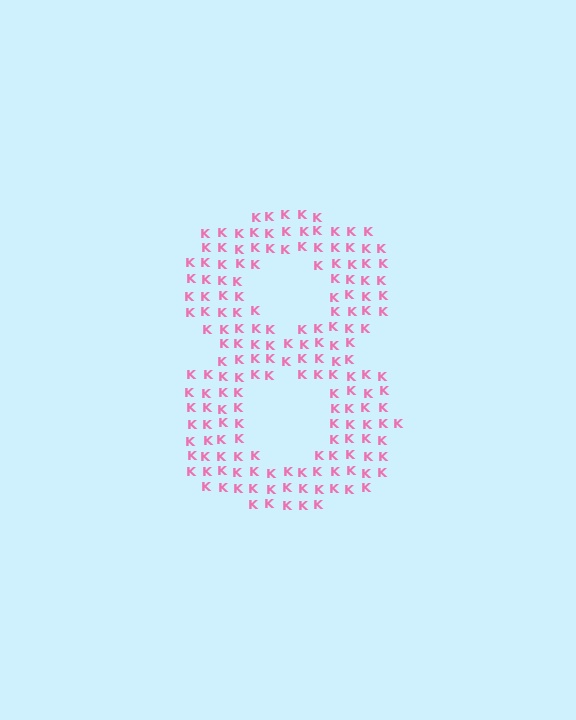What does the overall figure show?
The overall figure shows the digit 8.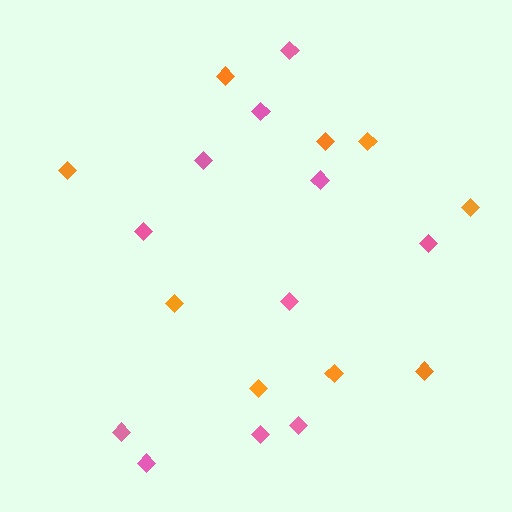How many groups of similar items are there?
There are 2 groups: one group of orange diamonds (9) and one group of pink diamonds (11).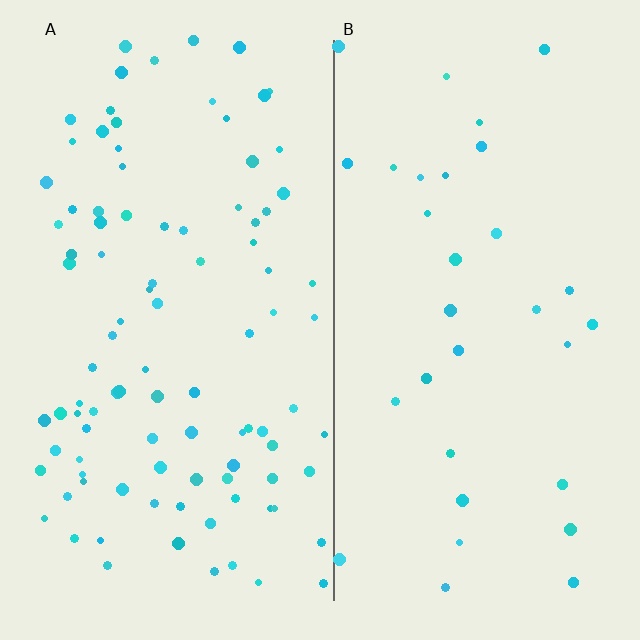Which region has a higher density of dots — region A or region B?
A (the left).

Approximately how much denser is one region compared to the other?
Approximately 3.1× — region A over region B.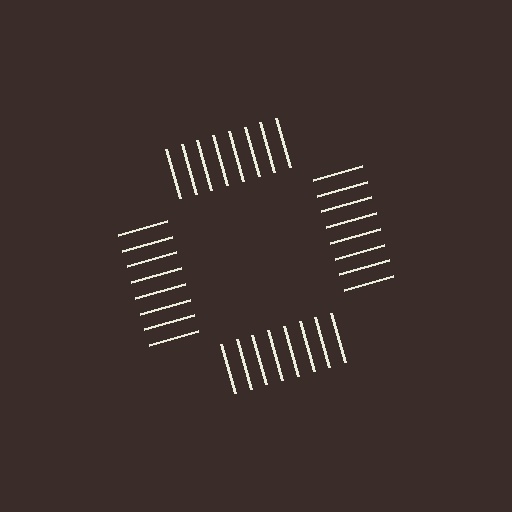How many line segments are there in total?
32 — 8 along each of the 4 edges.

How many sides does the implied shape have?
4 sides — the line-ends trace a square.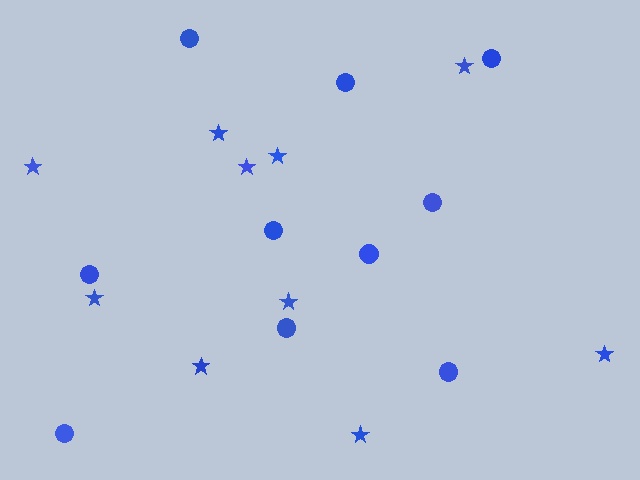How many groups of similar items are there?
There are 2 groups: one group of stars (10) and one group of circles (10).